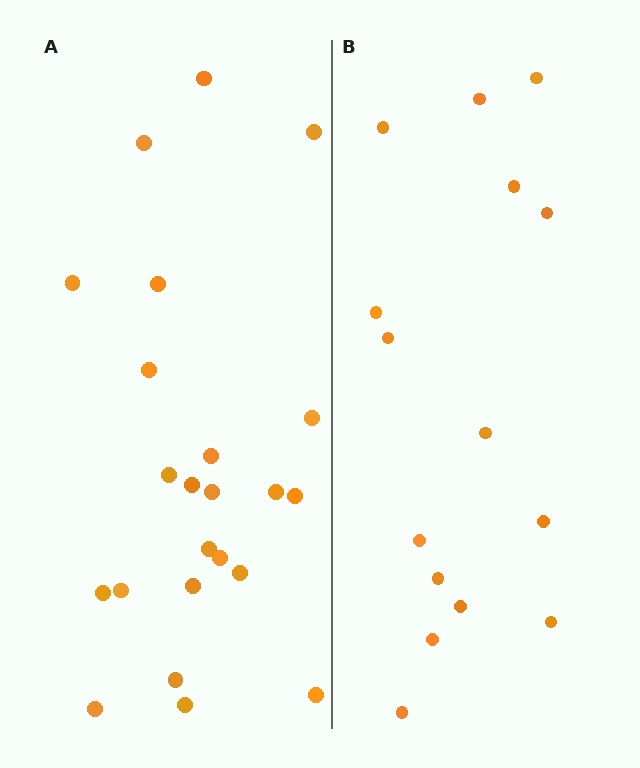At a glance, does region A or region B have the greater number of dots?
Region A (the left region) has more dots.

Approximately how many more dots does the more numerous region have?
Region A has roughly 8 or so more dots than region B.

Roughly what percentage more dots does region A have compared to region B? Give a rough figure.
About 55% more.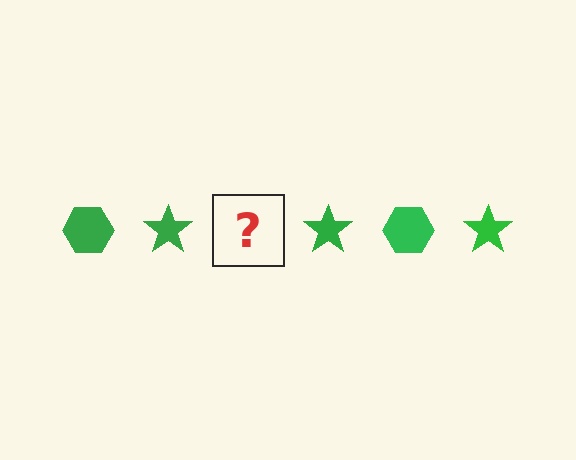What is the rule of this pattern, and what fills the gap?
The rule is that the pattern cycles through hexagon, star shapes in green. The gap should be filled with a green hexagon.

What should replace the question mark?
The question mark should be replaced with a green hexagon.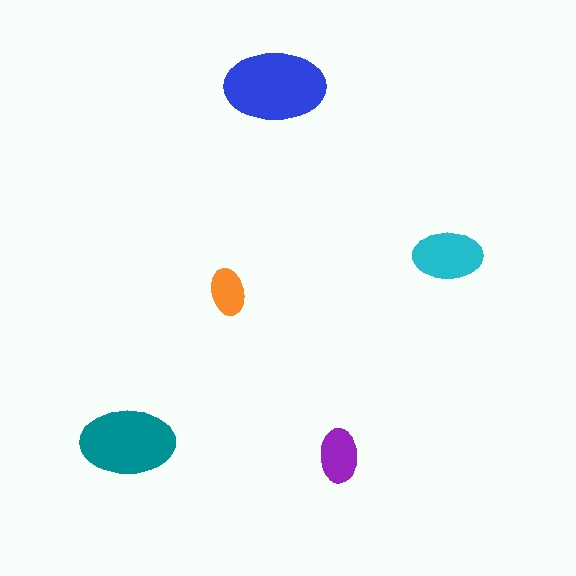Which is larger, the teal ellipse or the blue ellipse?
The blue one.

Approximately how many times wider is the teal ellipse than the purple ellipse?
About 1.5 times wider.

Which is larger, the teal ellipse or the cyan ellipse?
The teal one.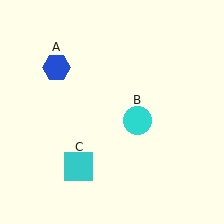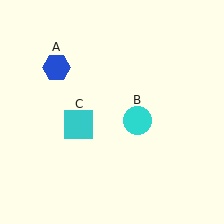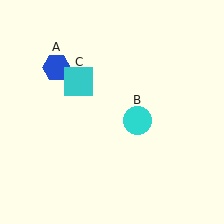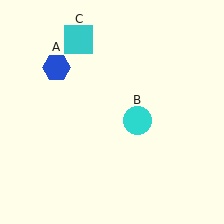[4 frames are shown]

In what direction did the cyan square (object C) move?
The cyan square (object C) moved up.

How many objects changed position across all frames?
1 object changed position: cyan square (object C).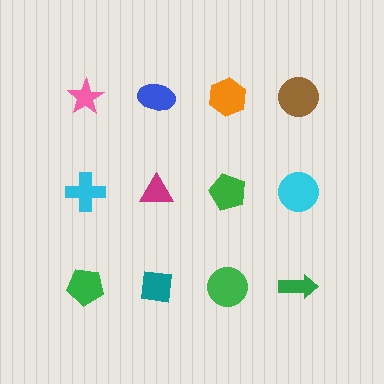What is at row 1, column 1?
A pink star.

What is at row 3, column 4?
A green arrow.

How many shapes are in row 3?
4 shapes.